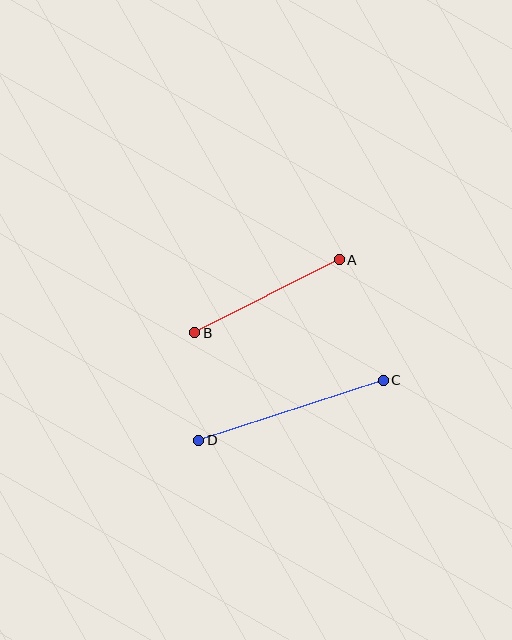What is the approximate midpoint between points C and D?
The midpoint is at approximately (291, 410) pixels.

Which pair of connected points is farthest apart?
Points C and D are farthest apart.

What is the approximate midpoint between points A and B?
The midpoint is at approximately (267, 296) pixels.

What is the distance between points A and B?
The distance is approximately 162 pixels.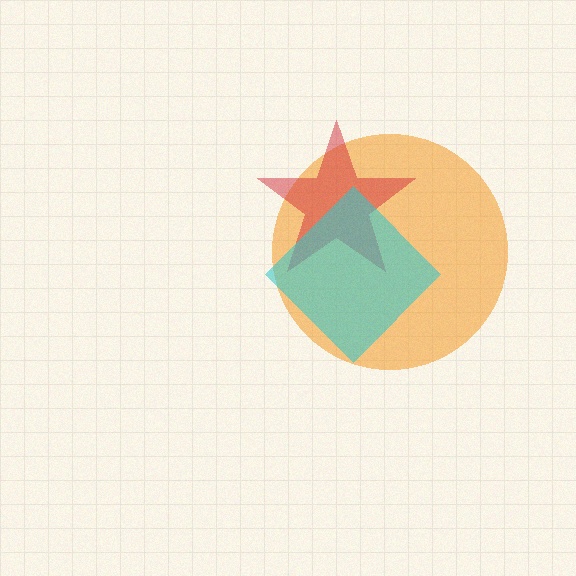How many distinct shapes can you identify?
There are 3 distinct shapes: an orange circle, a red star, a cyan diamond.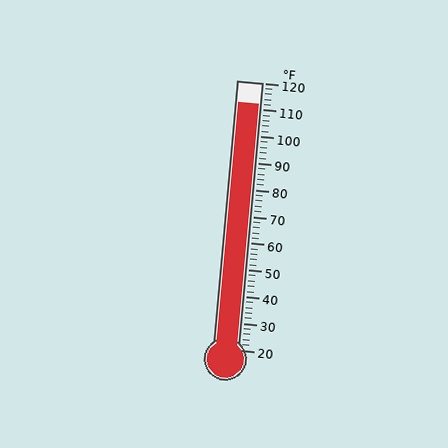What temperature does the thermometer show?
The thermometer shows approximately 112°F.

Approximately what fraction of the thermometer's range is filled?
The thermometer is filled to approximately 90% of its range.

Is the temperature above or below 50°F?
The temperature is above 50°F.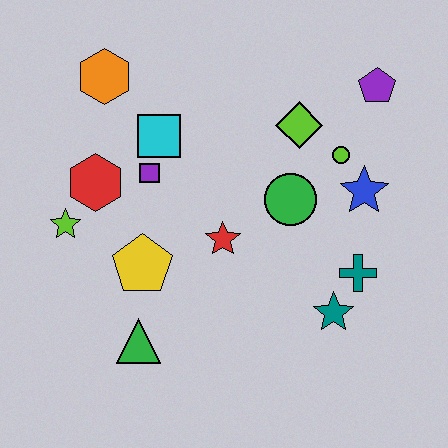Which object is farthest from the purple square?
The purple pentagon is farthest from the purple square.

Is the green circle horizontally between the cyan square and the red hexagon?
No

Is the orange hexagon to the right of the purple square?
No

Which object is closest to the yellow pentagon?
The green triangle is closest to the yellow pentagon.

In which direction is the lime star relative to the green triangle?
The lime star is above the green triangle.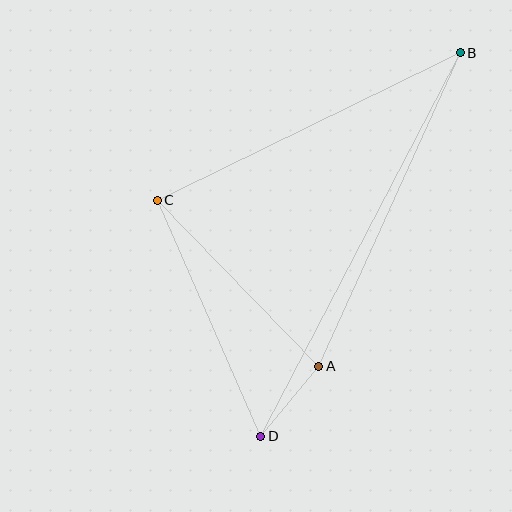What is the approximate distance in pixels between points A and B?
The distance between A and B is approximately 344 pixels.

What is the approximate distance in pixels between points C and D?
The distance between C and D is approximately 258 pixels.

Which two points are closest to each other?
Points A and D are closest to each other.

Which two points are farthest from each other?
Points B and D are farthest from each other.